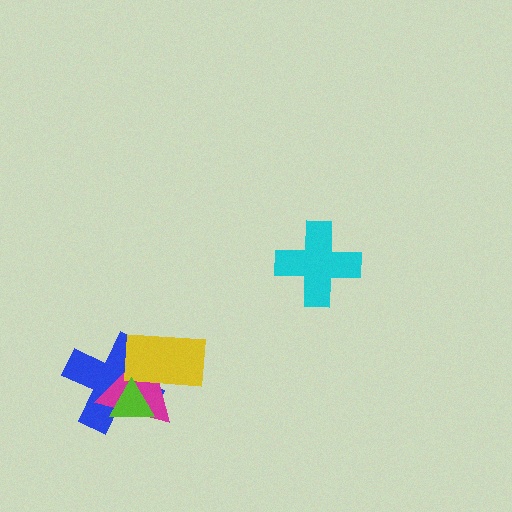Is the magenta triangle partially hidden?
Yes, it is partially covered by another shape.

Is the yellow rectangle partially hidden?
Yes, it is partially covered by another shape.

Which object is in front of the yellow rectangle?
The lime triangle is in front of the yellow rectangle.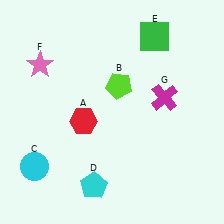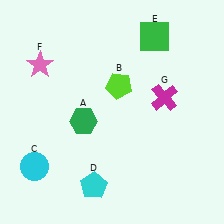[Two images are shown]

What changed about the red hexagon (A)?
In Image 1, A is red. In Image 2, it changed to green.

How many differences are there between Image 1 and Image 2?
There is 1 difference between the two images.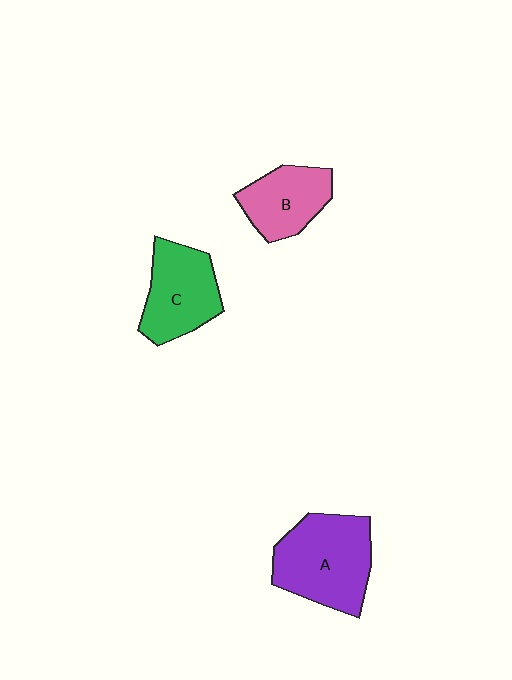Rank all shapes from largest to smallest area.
From largest to smallest: A (purple), C (green), B (pink).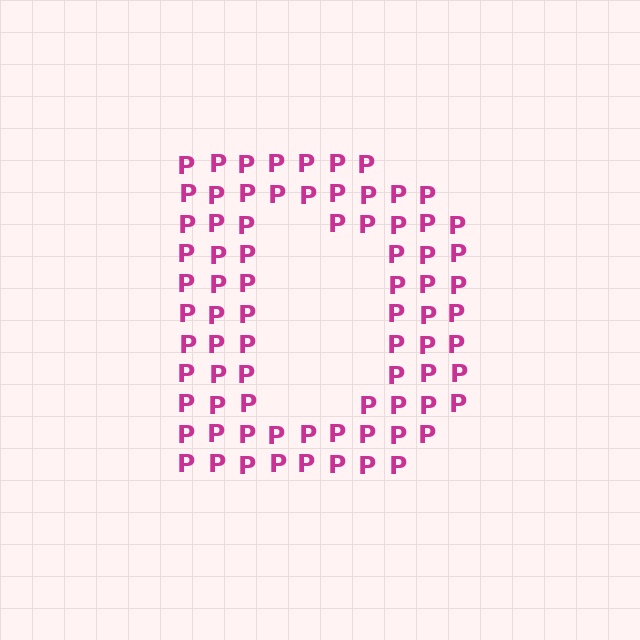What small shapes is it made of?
It is made of small letter P's.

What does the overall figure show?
The overall figure shows the letter D.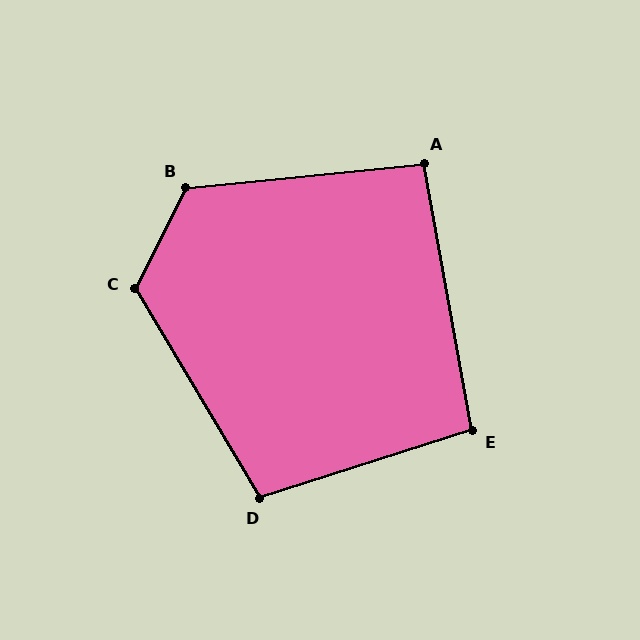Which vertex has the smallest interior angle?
A, at approximately 94 degrees.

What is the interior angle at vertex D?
Approximately 103 degrees (obtuse).